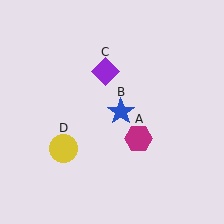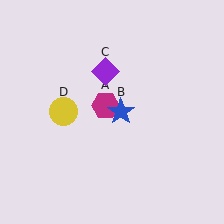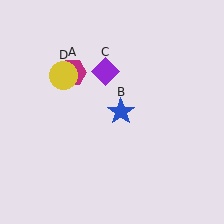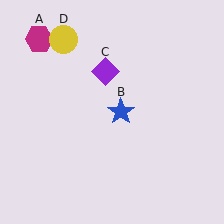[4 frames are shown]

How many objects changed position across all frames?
2 objects changed position: magenta hexagon (object A), yellow circle (object D).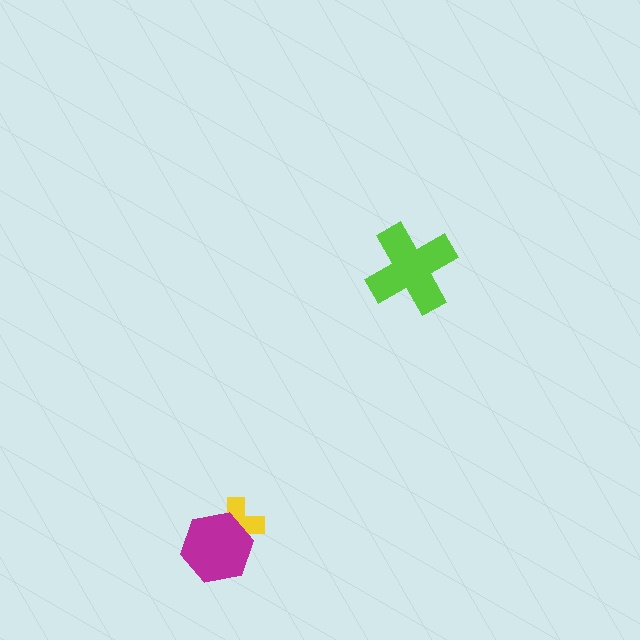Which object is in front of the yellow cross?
The magenta hexagon is in front of the yellow cross.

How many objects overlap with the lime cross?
0 objects overlap with the lime cross.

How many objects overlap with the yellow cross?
1 object overlaps with the yellow cross.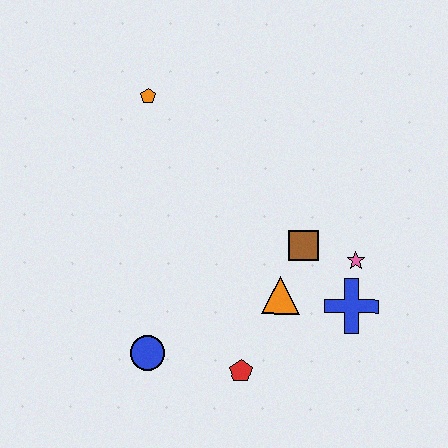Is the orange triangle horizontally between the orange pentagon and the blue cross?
Yes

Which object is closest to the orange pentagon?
The brown square is closest to the orange pentagon.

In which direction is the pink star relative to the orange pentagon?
The pink star is to the right of the orange pentagon.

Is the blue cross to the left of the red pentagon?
No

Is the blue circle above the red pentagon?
Yes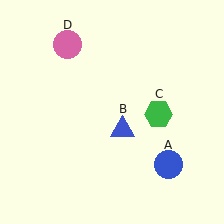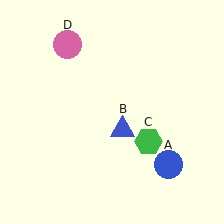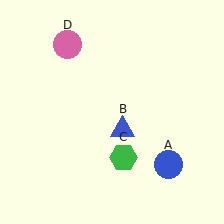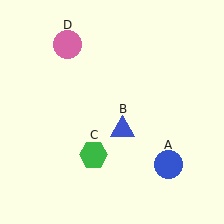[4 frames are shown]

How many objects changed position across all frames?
1 object changed position: green hexagon (object C).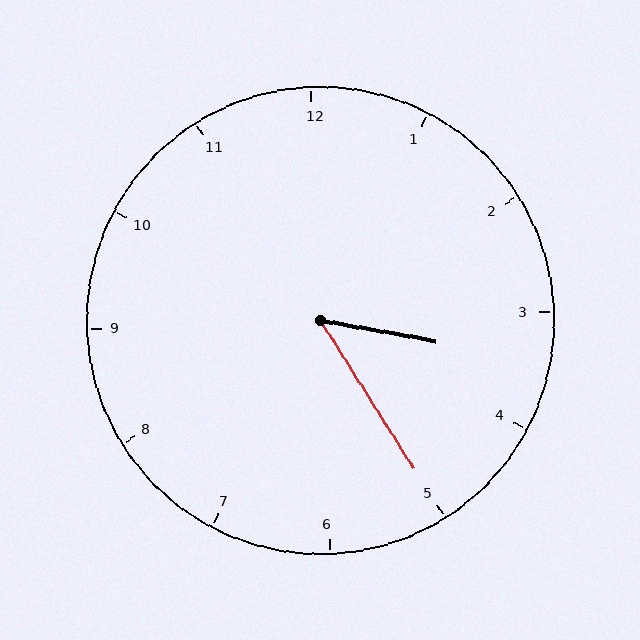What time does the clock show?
3:25.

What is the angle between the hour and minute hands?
Approximately 48 degrees.